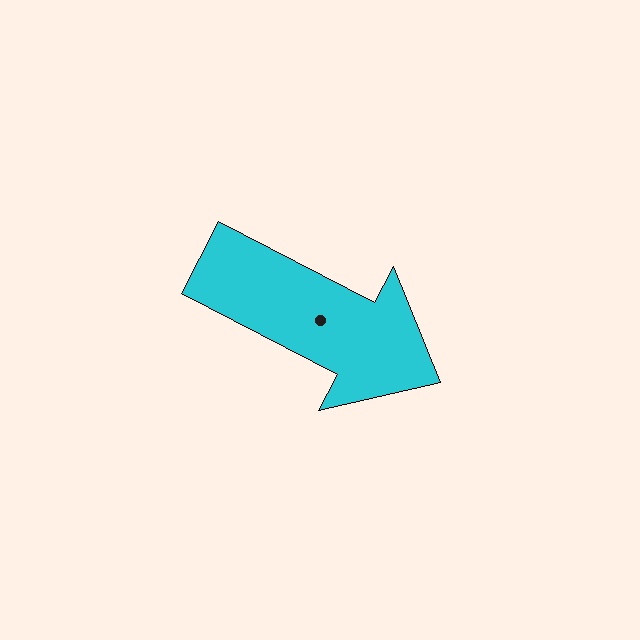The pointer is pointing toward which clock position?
Roughly 4 o'clock.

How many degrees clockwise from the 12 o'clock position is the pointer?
Approximately 117 degrees.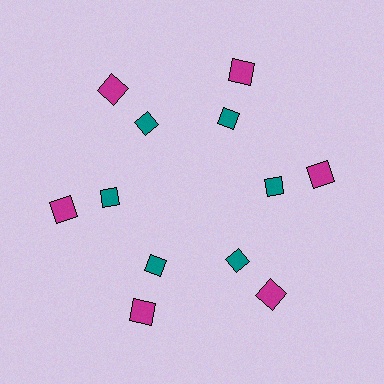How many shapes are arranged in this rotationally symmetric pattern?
There are 12 shapes, arranged in 6 groups of 2.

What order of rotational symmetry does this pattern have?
This pattern has 6-fold rotational symmetry.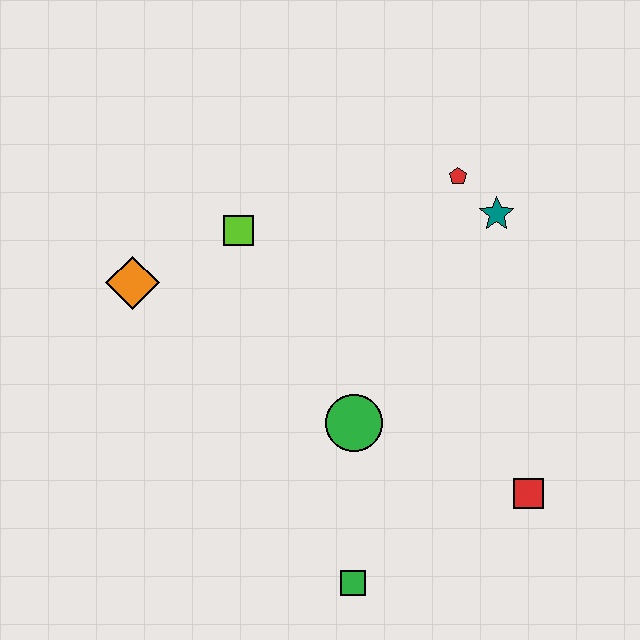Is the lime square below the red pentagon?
Yes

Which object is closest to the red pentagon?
The teal star is closest to the red pentagon.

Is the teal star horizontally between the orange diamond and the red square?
Yes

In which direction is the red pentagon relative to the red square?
The red pentagon is above the red square.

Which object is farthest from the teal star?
The green square is farthest from the teal star.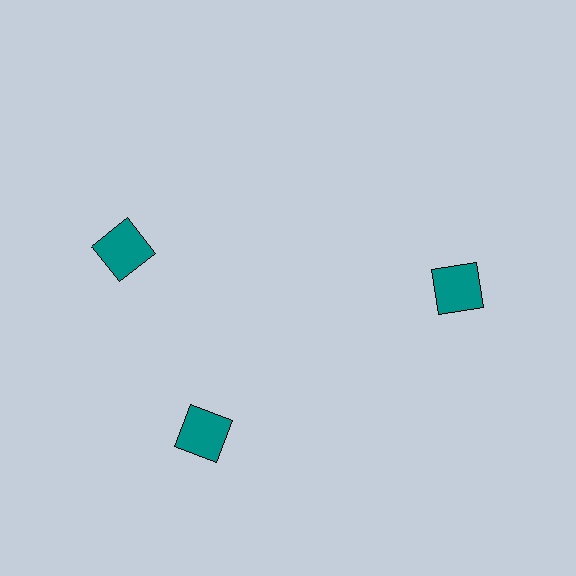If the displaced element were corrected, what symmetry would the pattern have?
It would have 3-fold rotational symmetry — the pattern would map onto itself every 120 degrees.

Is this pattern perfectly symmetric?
No. The 3 teal squares are arranged in a ring, but one element near the 11 o'clock position is rotated out of alignment along the ring, breaking the 3-fold rotational symmetry.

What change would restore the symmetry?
The symmetry would be restored by rotating it back into even spacing with its neighbors so that all 3 squares sit at equal angles and equal distance from the center.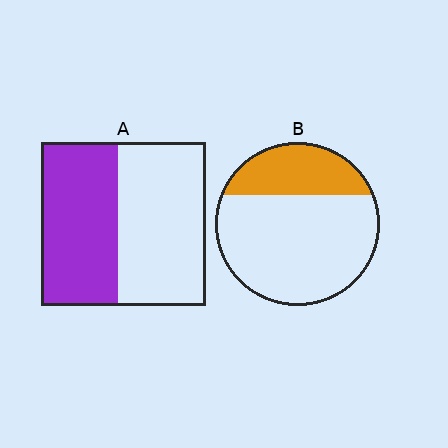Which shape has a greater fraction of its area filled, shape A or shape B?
Shape A.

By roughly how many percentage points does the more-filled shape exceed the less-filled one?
By roughly 20 percentage points (A over B).